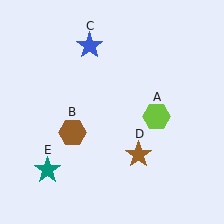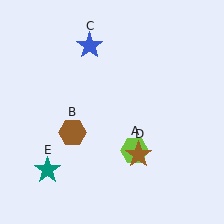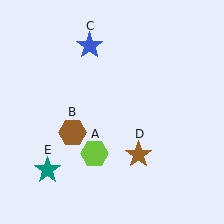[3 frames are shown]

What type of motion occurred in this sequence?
The lime hexagon (object A) rotated clockwise around the center of the scene.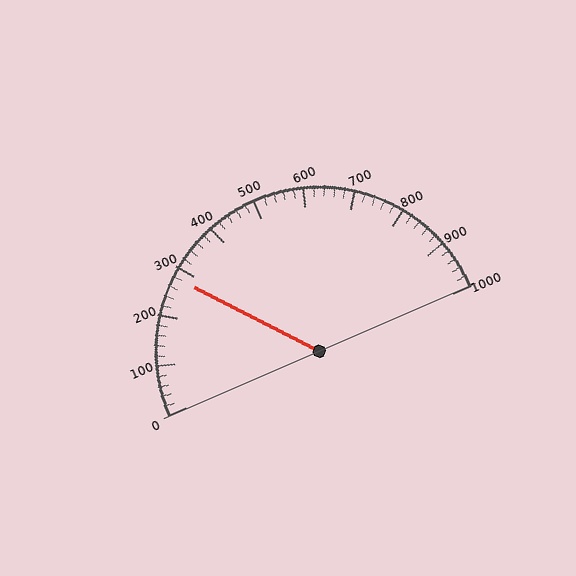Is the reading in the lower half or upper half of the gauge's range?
The reading is in the lower half of the range (0 to 1000).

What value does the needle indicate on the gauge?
The needle indicates approximately 280.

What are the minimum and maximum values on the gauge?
The gauge ranges from 0 to 1000.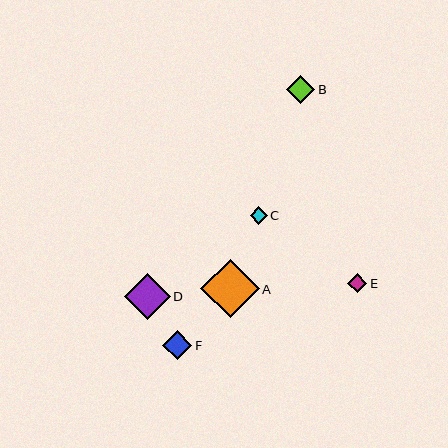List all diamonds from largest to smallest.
From largest to smallest: A, D, F, B, E, C.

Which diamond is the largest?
Diamond A is the largest with a size of approximately 58 pixels.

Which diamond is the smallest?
Diamond C is the smallest with a size of approximately 17 pixels.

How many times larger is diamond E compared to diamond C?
Diamond E is approximately 1.1 times the size of diamond C.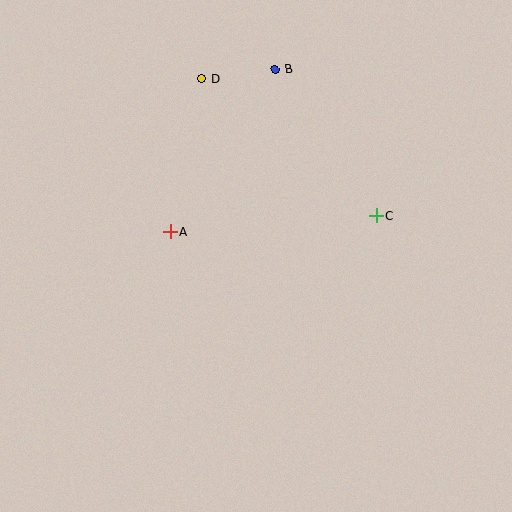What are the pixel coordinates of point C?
Point C is at (376, 216).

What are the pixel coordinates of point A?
Point A is at (170, 231).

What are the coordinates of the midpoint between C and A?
The midpoint between C and A is at (273, 224).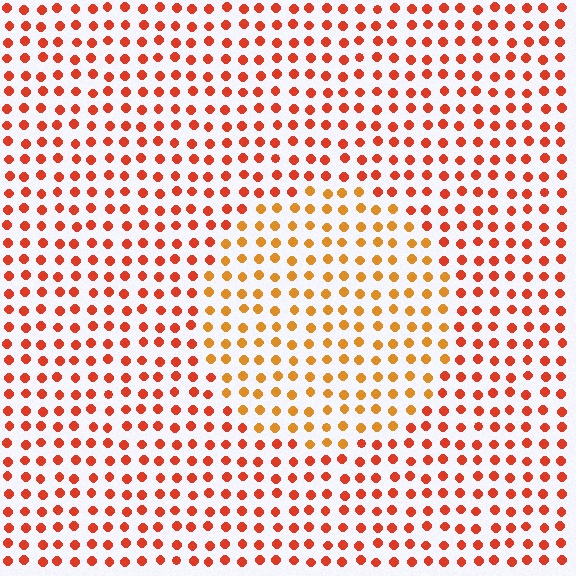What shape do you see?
I see a circle.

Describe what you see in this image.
The image is filled with small red elements in a uniform arrangement. A circle-shaped region is visible where the elements are tinted to a slightly different hue, forming a subtle color boundary.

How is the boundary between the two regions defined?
The boundary is defined purely by a slight shift in hue (about 28 degrees). Spacing, size, and orientation are identical on both sides.